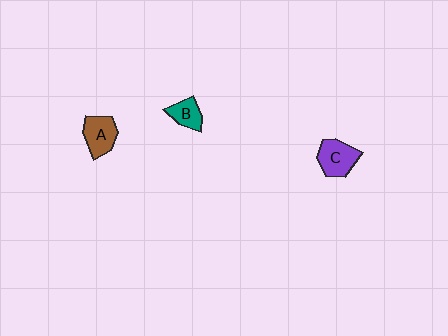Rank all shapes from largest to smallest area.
From largest to smallest: C (purple), A (brown), B (teal).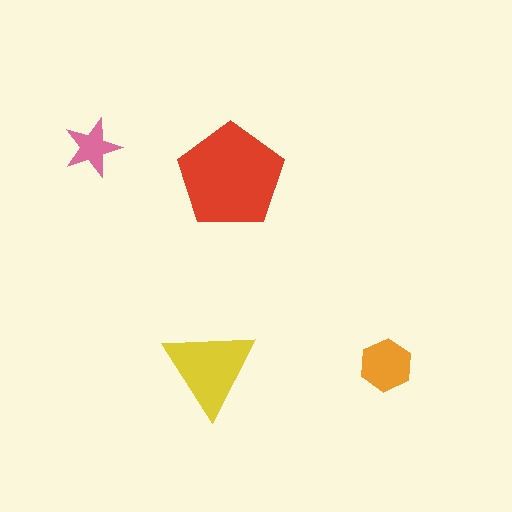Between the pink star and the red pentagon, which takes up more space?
The red pentagon.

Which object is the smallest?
The pink star.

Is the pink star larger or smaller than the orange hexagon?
Smaller.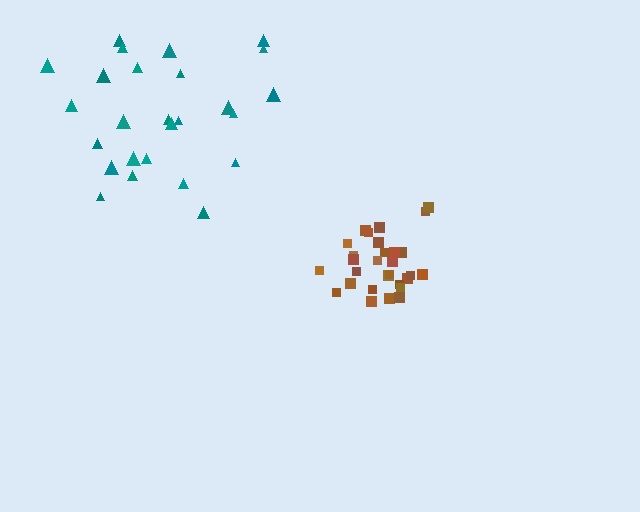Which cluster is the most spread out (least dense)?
Teal.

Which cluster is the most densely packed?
Brown.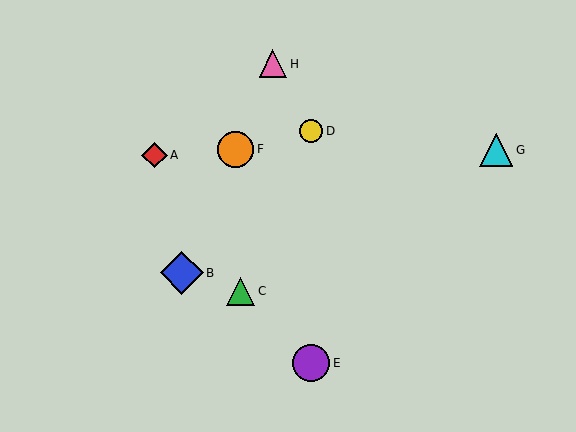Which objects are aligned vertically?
Objects D, E are aligned vertically.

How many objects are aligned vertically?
2 objects (D, E) are aligned vertically.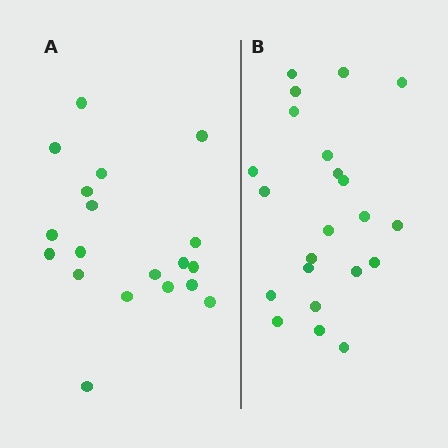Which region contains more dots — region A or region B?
Region B (the right region) has more dots.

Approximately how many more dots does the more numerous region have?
Region B has just a few more — roughly 2 or 3 more dots than region A.